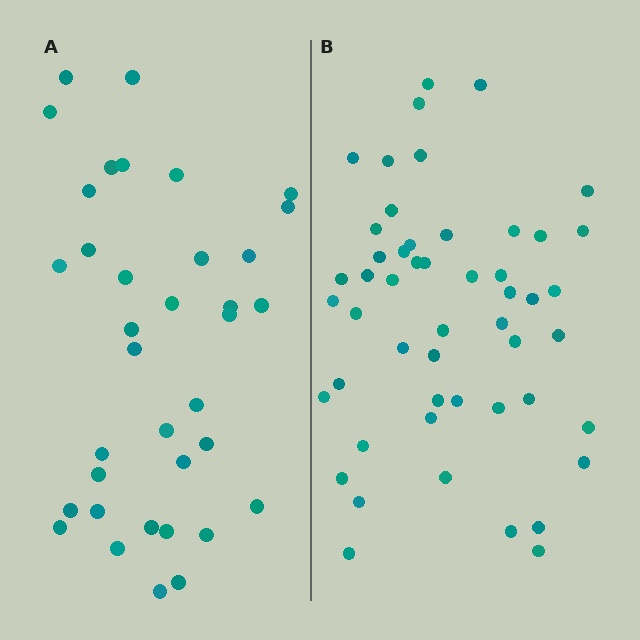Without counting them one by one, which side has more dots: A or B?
Region B (the right region) has more dots.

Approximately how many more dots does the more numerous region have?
Region B has approximately 15 more dots than region A.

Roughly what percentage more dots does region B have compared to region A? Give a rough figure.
About 40% more.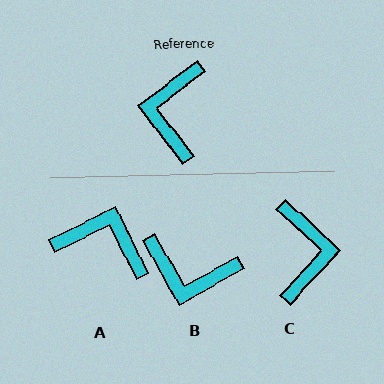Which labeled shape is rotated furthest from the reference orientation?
C, about 170 degrees away.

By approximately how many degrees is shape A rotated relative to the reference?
Approximately 101 degrees clockwise.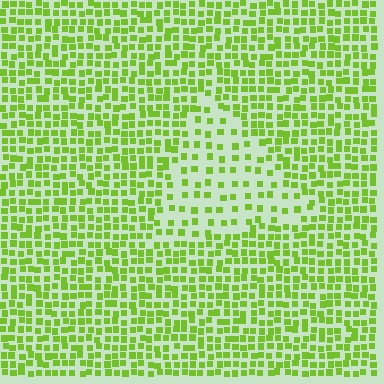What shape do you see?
I see a triangle.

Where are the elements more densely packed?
The elements are more densely packed outside the triangle boundary.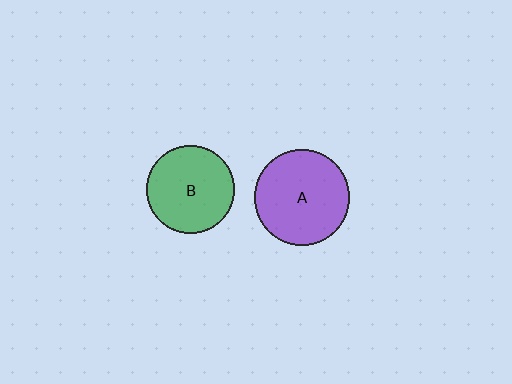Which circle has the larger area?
Circle A (purple).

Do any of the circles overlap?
No, none of the circles overlap.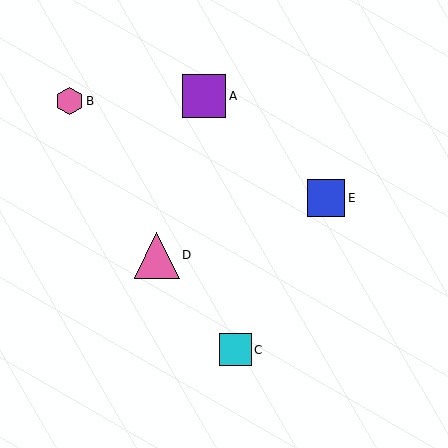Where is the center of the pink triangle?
The center of the pink triangle is at (157, 255).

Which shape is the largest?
The pink triangle (labeled D) is the largest.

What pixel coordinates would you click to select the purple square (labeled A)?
Click at (204, 96) to select the purple square A.